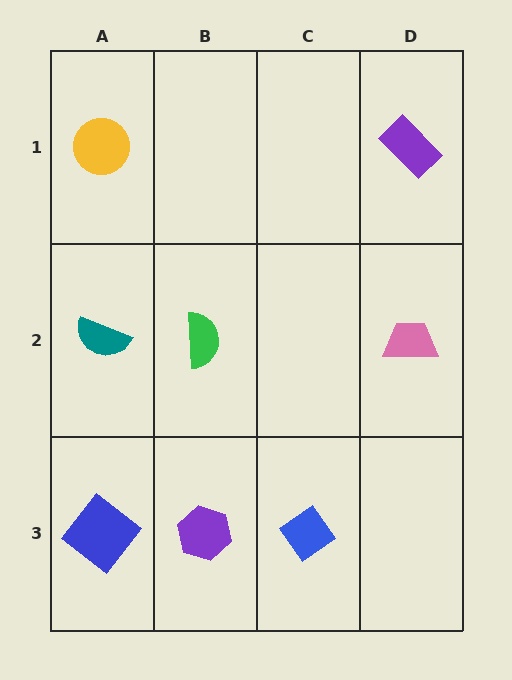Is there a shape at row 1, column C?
No, that cell is empty.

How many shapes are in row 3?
3 shapes.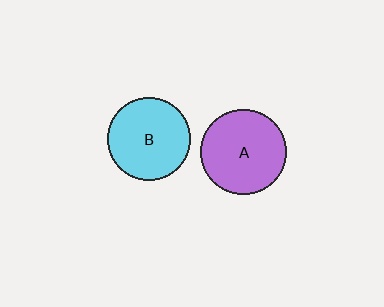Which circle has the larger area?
Circle A (purple).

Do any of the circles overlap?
No, none of the circles overlap.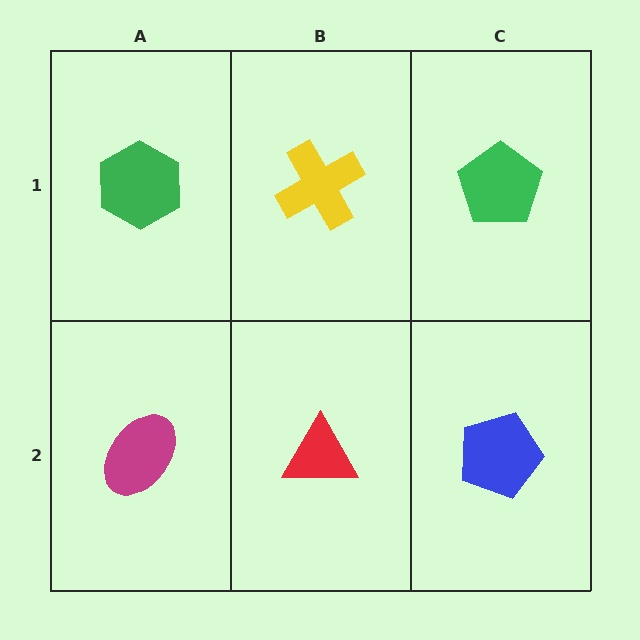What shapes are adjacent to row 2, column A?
A green hexagon (row 1, column A), a red triangle (row 2, column B).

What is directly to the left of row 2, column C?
A red triangle.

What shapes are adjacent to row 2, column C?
A green pentagon (row 1, column C), a red triangle (row 2, column B).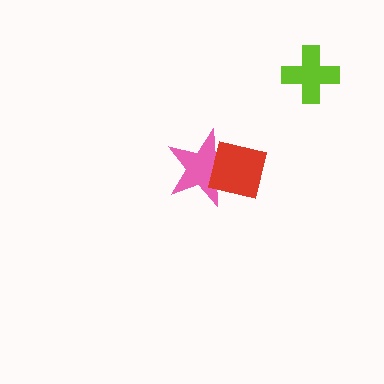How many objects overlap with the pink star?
1 object overlaps with the pink star.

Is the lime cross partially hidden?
No, no other shape covers it.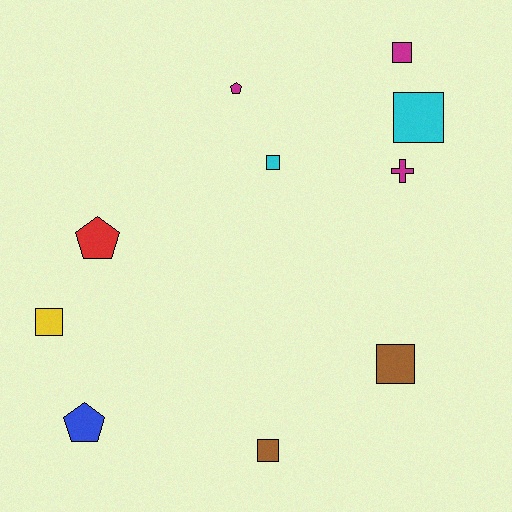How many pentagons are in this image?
There are 3 pentagons.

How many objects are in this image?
There are 10 objects.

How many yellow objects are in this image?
There is 1 yellow object.